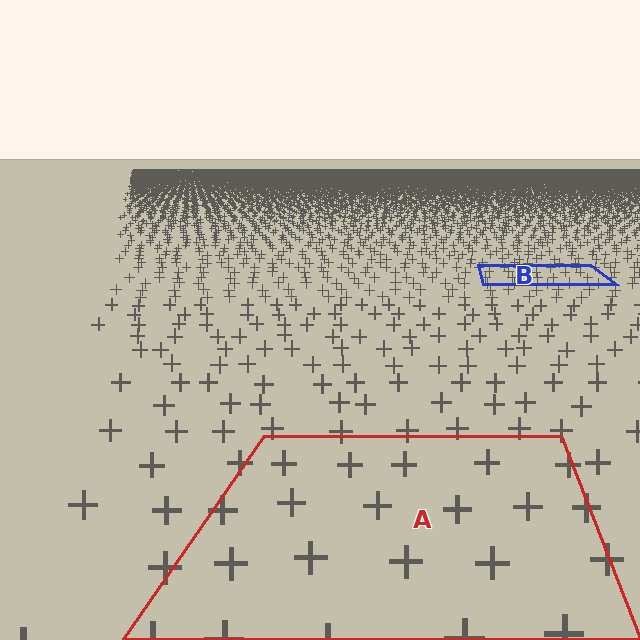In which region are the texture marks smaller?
The texture marks are smaller in region B, because it is farther away.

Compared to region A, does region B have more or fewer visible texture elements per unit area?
Region B has more texture elements per unit area — they are packed more densely because it is farther away.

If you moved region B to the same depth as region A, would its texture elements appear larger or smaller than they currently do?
They would appear larger. At a closer depth, the same texture elements are projected at a bigger on-screen size.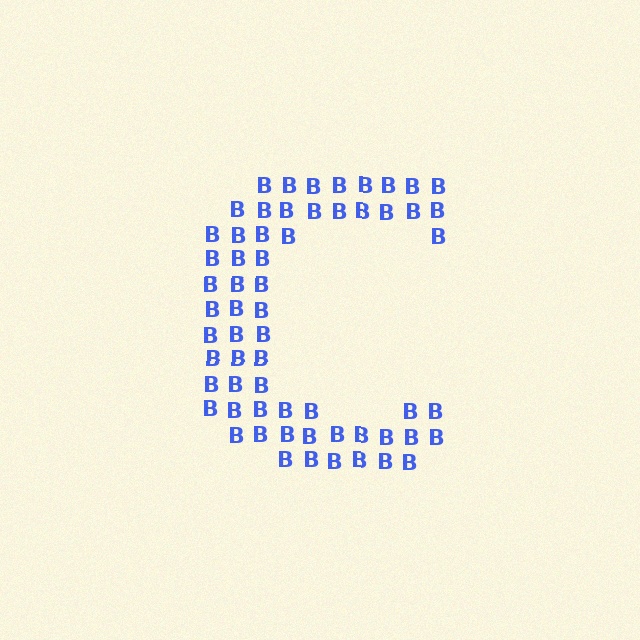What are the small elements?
The small elements are letter B's.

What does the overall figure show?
The overall figure shows the letter C.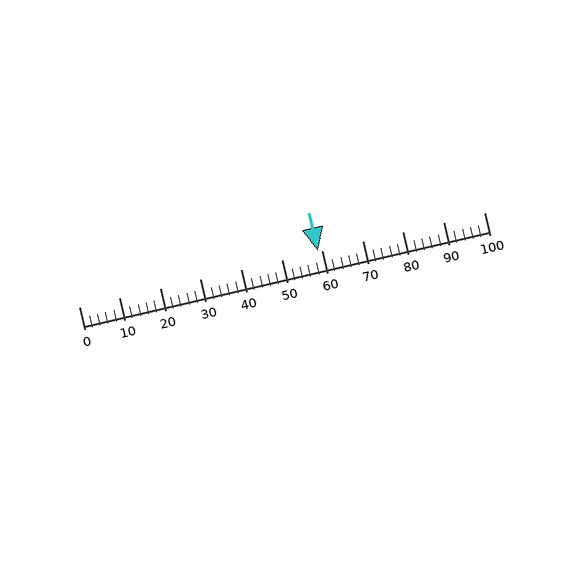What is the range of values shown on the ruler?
The ruler shows values from 0 to 100.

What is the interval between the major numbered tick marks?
The major tick marks are spaced 10 units apart.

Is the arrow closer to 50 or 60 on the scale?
The arrow is closer to 60.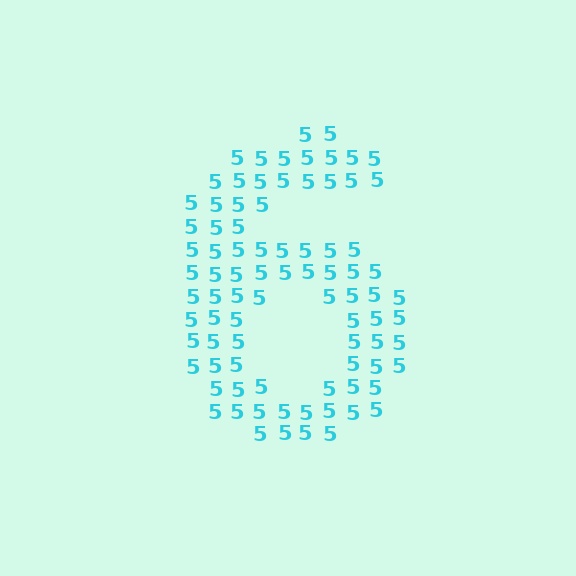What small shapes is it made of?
It is made of small digit 5's.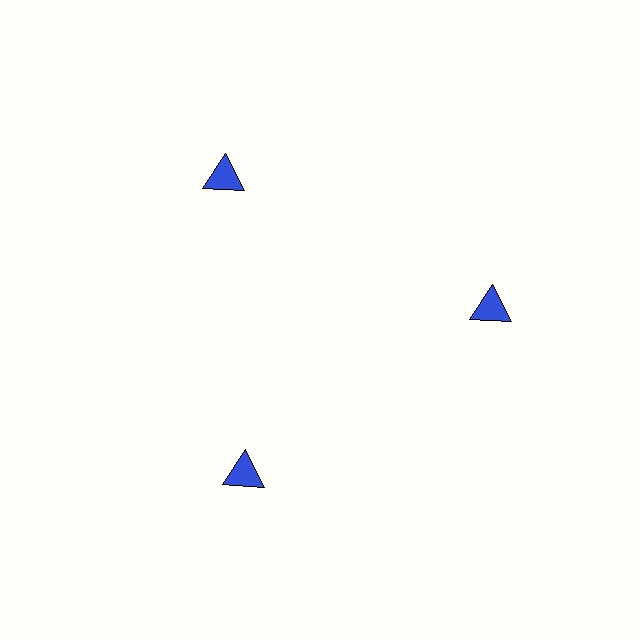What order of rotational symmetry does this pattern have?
This pattern has 3-fold rotational symmetry.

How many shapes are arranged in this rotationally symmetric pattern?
There are 3 shapes, arranged in 3 groups of 1.